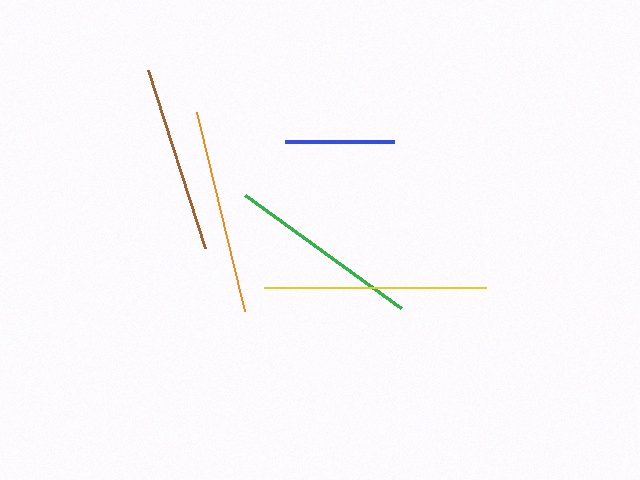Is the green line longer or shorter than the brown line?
The green line is longer than the brown line.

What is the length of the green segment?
The green segment is approximately 192 pixels long.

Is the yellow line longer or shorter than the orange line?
The yellow line is longer than the orange line.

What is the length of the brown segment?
The brown segment is approximately 187 pixels long.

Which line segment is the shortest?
The blue line is the shortest at approximately 109 pixels.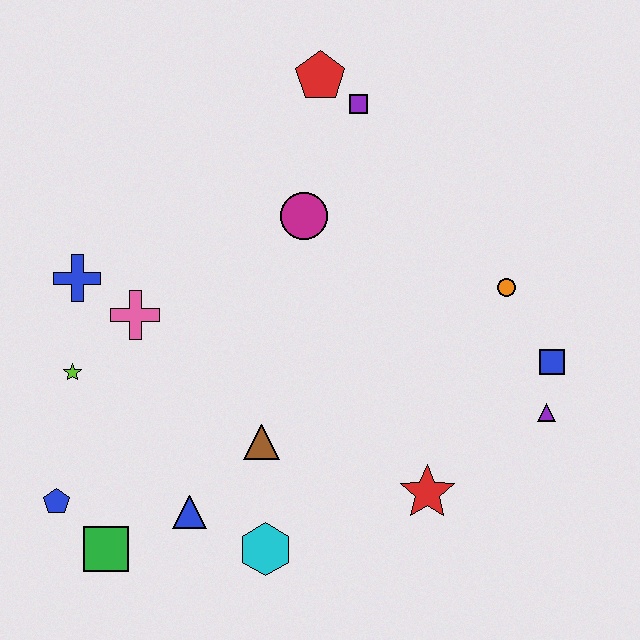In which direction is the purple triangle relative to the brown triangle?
The purple triangle is to the right of the brown triangle.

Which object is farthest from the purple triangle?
The blue pentagon is farthest from the purple triangle.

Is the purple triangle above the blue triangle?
Yes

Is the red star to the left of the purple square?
No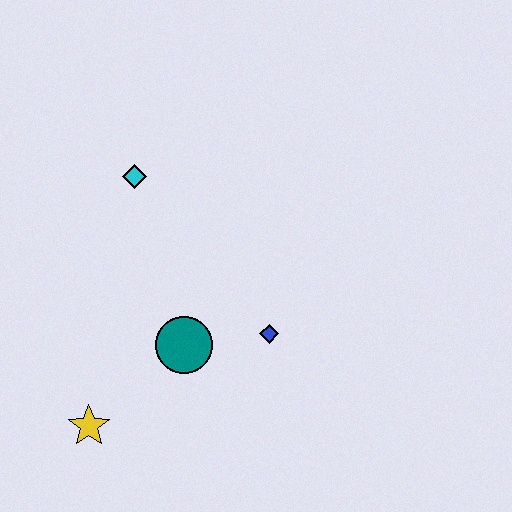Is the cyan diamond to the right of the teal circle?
No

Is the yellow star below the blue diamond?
Yes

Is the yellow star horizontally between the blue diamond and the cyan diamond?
No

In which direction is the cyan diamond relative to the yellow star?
The cyan diamond is above the yellow star.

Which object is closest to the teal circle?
The blue diamond is closest to the teal circle.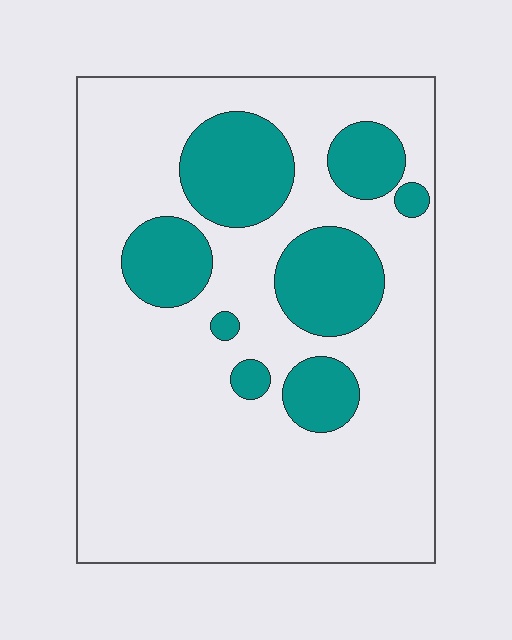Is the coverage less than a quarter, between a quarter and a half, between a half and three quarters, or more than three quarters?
Less than a quarter.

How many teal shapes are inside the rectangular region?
8.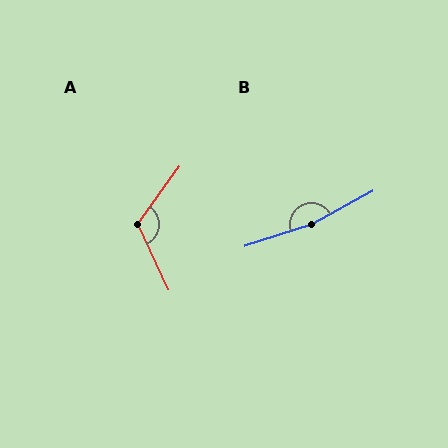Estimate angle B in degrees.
Approximately 169 degrees.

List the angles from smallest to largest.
A (120°), B (169°).